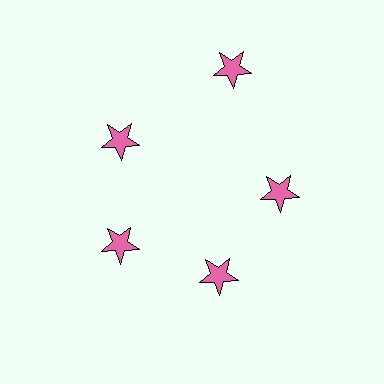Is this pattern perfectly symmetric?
No. The 5 pink stars are arranged in a ring, but one element near the 1 o'clock position is pushed outward from the center, breaking the 5-fold rotational symmetry.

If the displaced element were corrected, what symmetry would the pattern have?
It would have 5-fold rotational symmetry — the pattern would map onto itself every 72 degrees.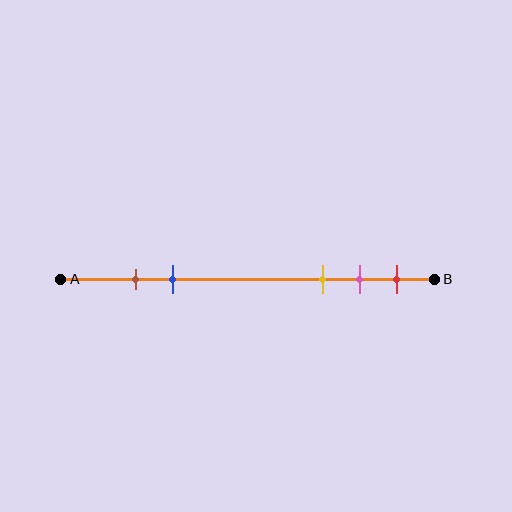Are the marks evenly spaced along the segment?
No, the marks are not evenly spaced.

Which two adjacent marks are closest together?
The brown and blue marks are the closest adjacent pair.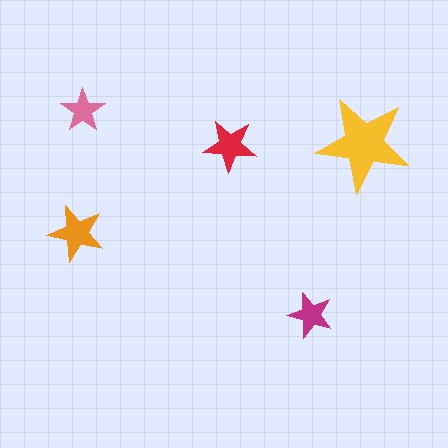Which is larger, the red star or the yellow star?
The yellow one.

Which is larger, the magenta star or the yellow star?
The yellow one.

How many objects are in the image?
There are 5 objects in the image.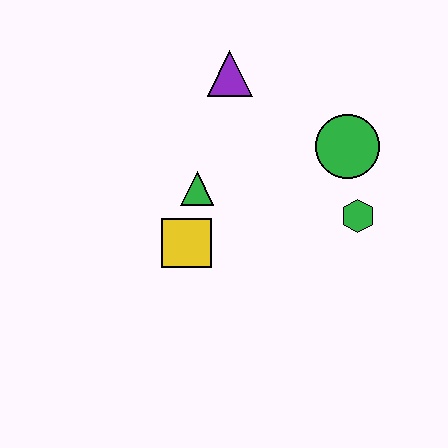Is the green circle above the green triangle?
Yes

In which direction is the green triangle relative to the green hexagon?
The green triangle is to the left of the green hexagon.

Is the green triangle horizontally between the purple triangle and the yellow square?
Yes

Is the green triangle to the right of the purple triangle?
No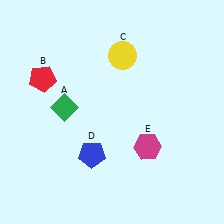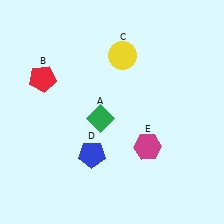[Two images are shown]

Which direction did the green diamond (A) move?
The green diamond (A) moved right.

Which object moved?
The green diamond (A) moved right.